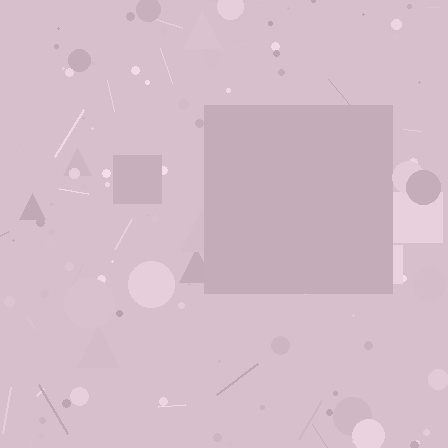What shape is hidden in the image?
A square is hidden in the image.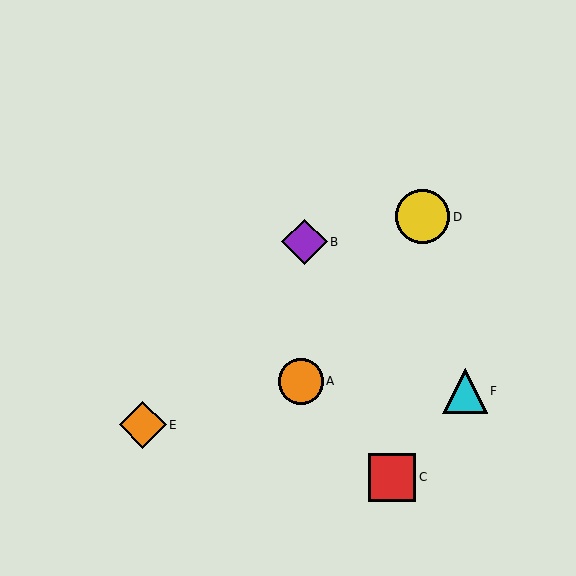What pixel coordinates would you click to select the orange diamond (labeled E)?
Click at (143, 425) to select the orange diamond E.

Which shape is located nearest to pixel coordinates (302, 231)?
The purple diamond (labeled B) at (304, 242) is nearest to that location.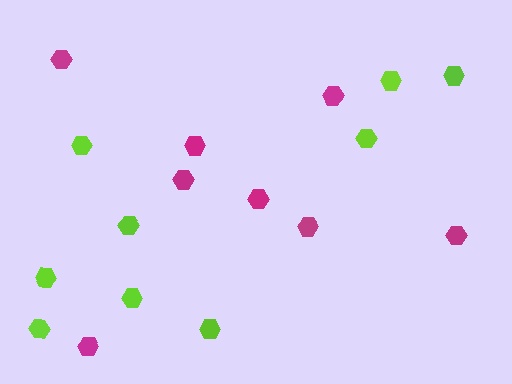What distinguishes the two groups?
There are 2 groups: one group of lime hexagons (9) and one group of magenta hexagons (8).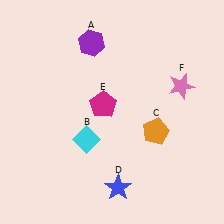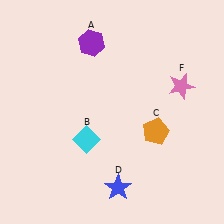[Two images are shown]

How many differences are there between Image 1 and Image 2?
There is 1 difference between the two images.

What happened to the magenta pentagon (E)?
The magenta pentagon (E) was removed in Image 2. It was in the top-left area of Image 1.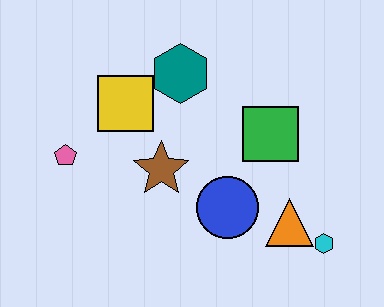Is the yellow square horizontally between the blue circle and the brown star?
No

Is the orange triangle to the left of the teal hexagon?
No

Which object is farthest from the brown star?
The cyan hexagon is farthest from the brown star.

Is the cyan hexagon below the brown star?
Yes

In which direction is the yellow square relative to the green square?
The yellow square is to the left of the green square.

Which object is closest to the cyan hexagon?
The orange triangle is closest to the cyan hexagon.